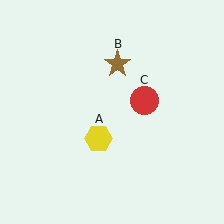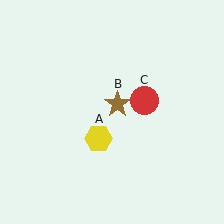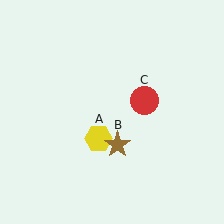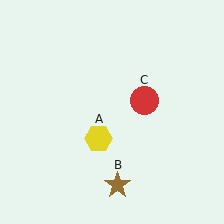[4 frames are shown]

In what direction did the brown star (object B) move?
The brown star (object B) moved down.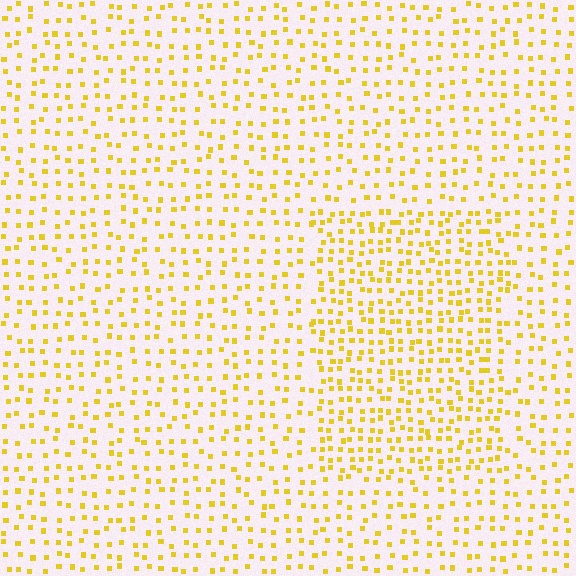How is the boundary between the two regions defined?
The boundary is defined by a change in element density (approximately 1.7x ratio). All elements are the same color, size, and shape.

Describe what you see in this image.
The image contains small yellow elements arranged at two different densities. A rectangle-shaped region is visible where the elements are more densely packed than the surrounding area.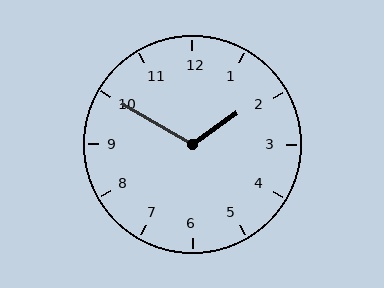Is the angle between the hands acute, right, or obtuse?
It is obtuse.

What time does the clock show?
1:50.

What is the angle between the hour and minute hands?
Approximately 115 degrees.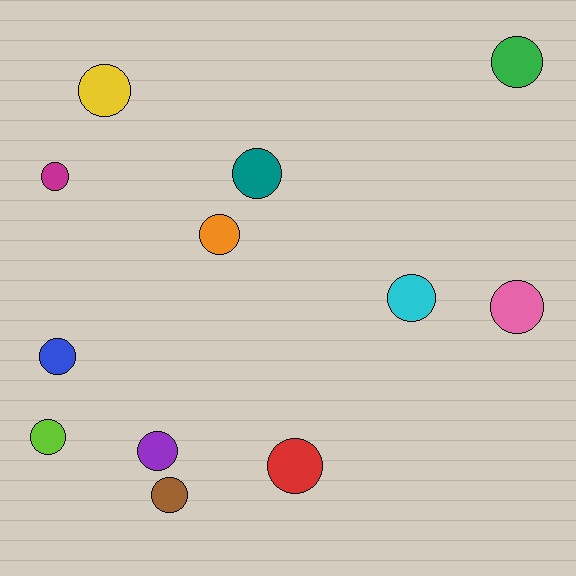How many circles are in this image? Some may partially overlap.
There are 12 circles.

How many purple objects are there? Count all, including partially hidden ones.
There is 1 purple object.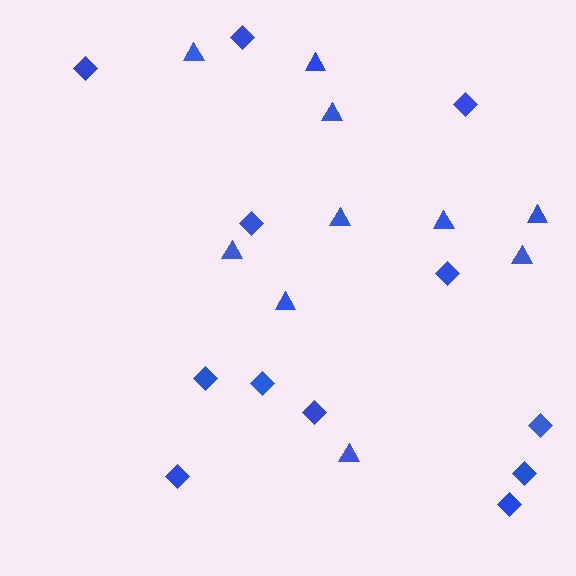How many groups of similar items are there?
There are 2 groups: one group of triangles (10) and one group of diamonds (12).